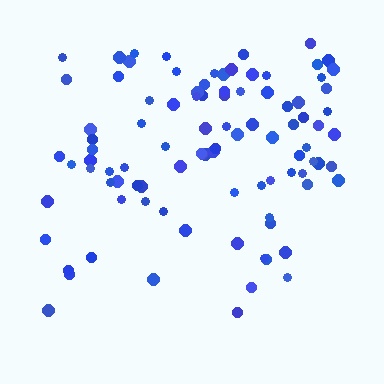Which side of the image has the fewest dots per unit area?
The bottom.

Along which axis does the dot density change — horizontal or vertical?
Vertical.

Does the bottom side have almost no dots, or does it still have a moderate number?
Still a moderate number, just noticeably fewer than the top.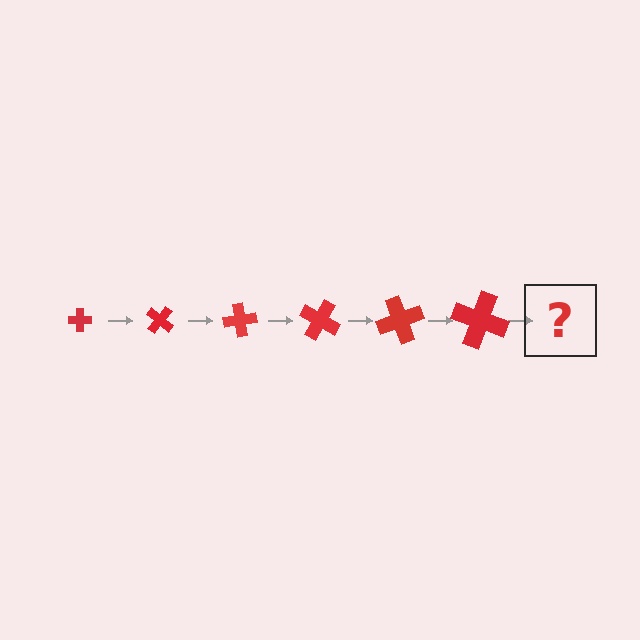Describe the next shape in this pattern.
It should be a cross, larger than the previous one and rotated 240 degrees from the start.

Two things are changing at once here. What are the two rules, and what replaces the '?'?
The two rules are that the cross grows larger each step and it rotates 40 degrees each step. The '?' should be a cross, larger than the previous one and rotated 240 degrees from the start.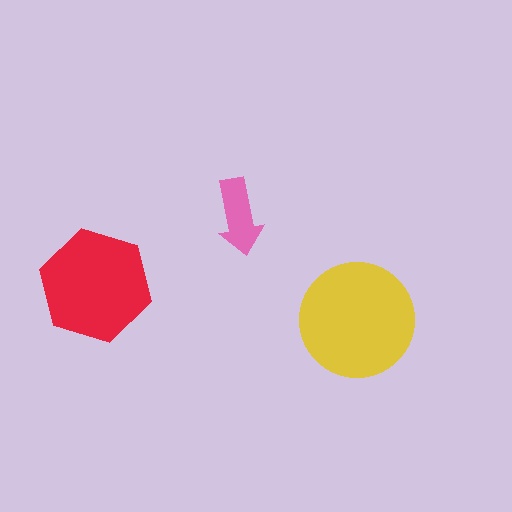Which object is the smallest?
The pink arrow.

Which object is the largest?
The yellow circle.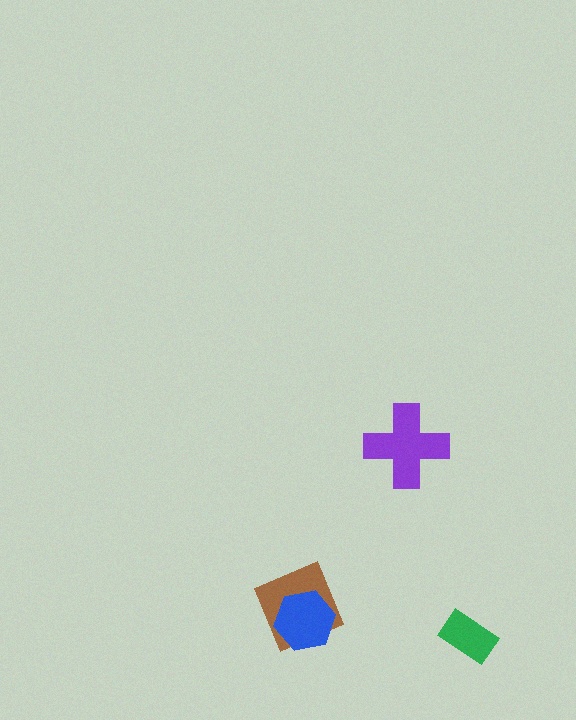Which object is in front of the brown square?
The blue hexagon is in front of the brown square.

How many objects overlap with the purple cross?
0 objects overlap with the purple cross.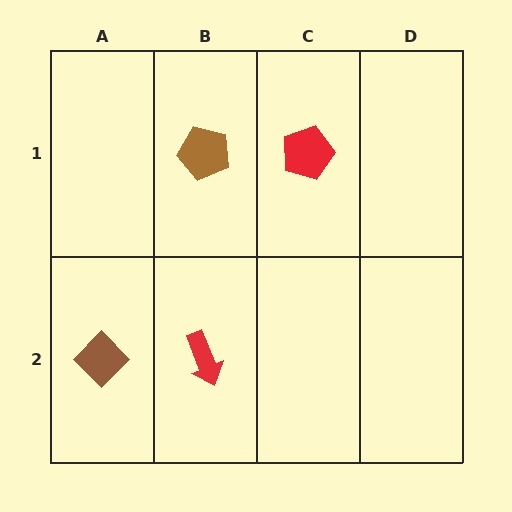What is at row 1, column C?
A red pentagon.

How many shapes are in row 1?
2 shapes.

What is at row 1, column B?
A brown pentagon.